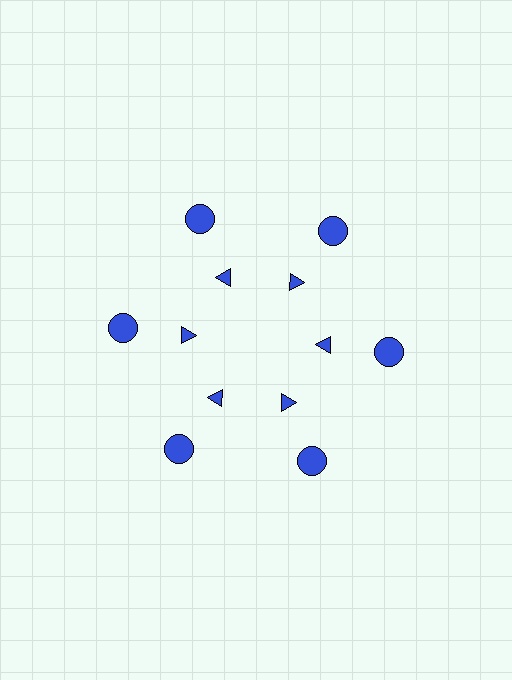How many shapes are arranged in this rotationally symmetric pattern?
There are 12 shapes, arranged in 6 groups of 2.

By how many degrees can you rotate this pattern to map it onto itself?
The pattern maps onto itself every 60 degrees of rotation.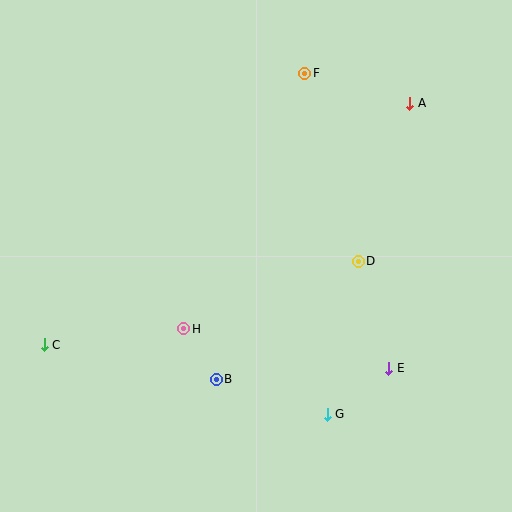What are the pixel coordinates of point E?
Point E is at (389, 368).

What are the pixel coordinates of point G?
Point G is at (327, 414).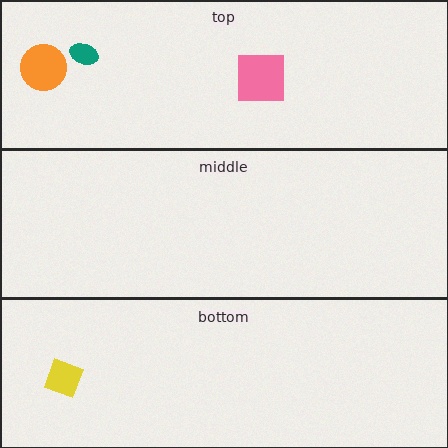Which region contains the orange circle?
The top region.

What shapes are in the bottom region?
The yellow diamond.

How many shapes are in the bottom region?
1.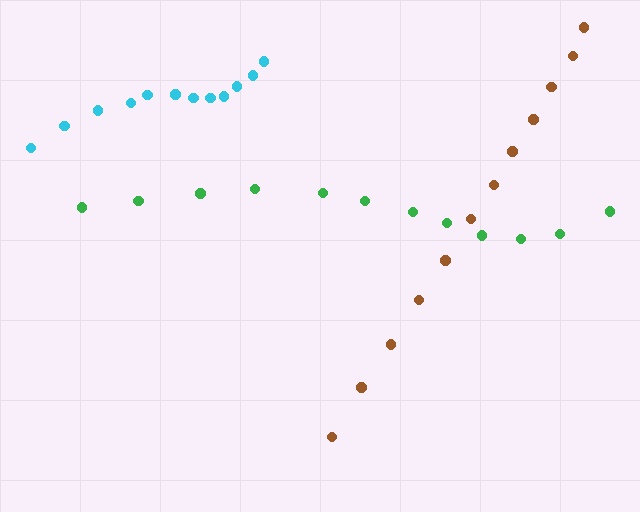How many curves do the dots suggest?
There are 3 distinct paths.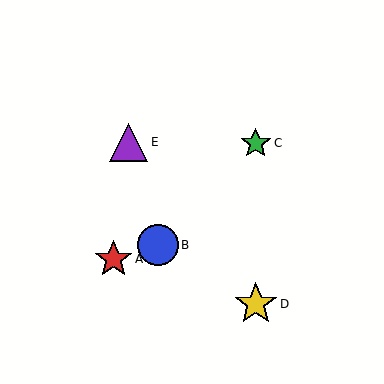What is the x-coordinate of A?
Object A is at x≈114.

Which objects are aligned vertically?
Objects C, D are aligned vertically.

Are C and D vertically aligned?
Yes, both are at x≈256.